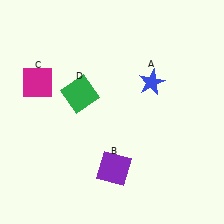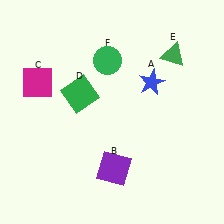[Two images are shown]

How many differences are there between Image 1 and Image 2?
There are 2 differences between the two images.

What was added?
A green triangle (E), a green circle (F) were added in Image 2.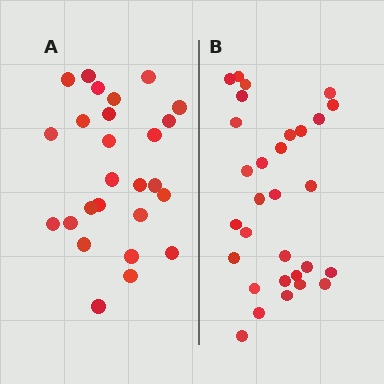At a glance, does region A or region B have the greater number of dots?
Region B (the right region) has more dots.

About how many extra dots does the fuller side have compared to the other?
Region B has about 4 more dots than region A.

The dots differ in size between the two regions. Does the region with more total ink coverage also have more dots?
No. Region A has more total ink coverage because its dots are larger, but region B actually contains more individual dots. Total area can be misleading — the number of items is what matters here.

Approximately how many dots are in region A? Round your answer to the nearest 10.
About 30 dots. (The exact count is 26, which rounds to 30.)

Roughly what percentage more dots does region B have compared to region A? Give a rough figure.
About 15% more.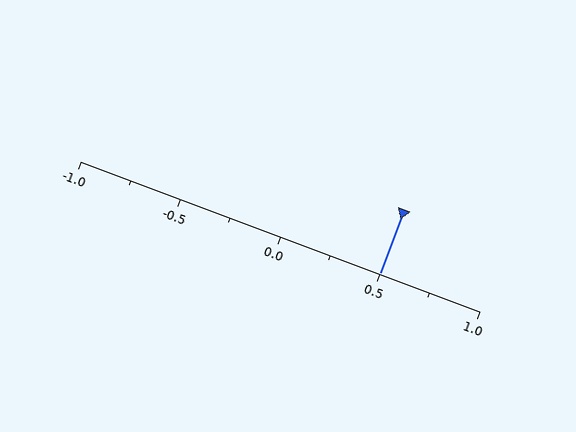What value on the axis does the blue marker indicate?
The marker indicates approximately 0.5.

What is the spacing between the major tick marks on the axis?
The major ticks are spaced 0.5 apart.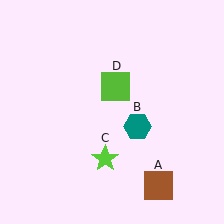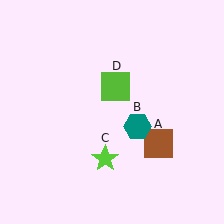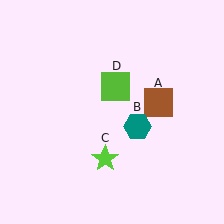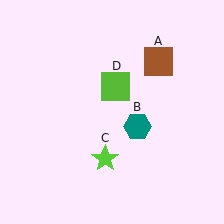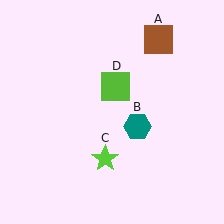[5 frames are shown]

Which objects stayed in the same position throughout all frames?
Teal hexagon (object B) and lime star (object C) and lime square (object D) remained stationary.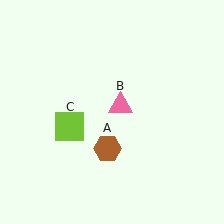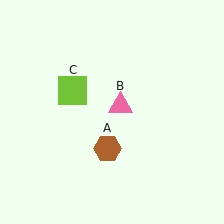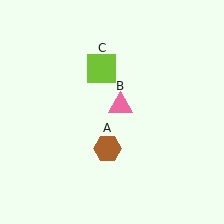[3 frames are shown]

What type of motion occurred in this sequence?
The lime square (object C) rotated clockwise around the center of the scene.